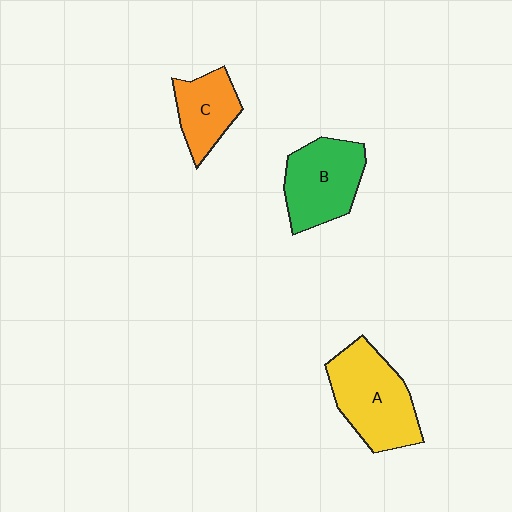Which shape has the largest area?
Shape A (yellow).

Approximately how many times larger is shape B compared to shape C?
Approximately 1.4 times.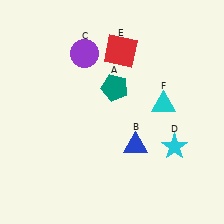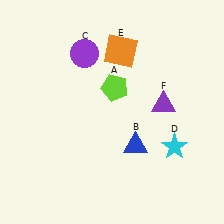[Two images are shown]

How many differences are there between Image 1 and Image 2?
There are 3 differences between the two images.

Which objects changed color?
A changed from teal to lime. E changed from red to orange. F changed from cyan to purple.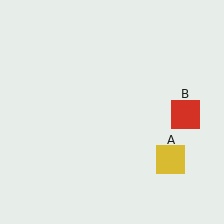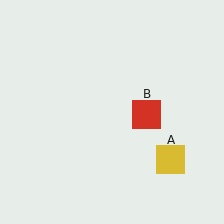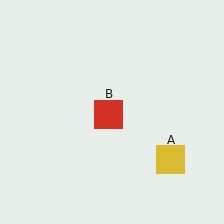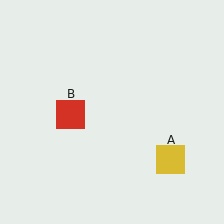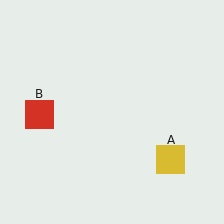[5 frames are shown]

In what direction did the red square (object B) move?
The red square (object B) moved left.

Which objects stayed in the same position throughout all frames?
Yellow square (object A) remained stationary.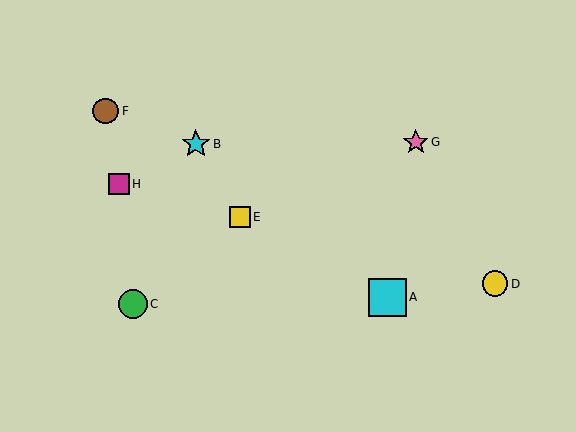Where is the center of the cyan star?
The center of the cyan star is at (196, 144).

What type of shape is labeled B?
Shape B is a cyan star.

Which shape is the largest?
The cyan square (labeled A) is the largest.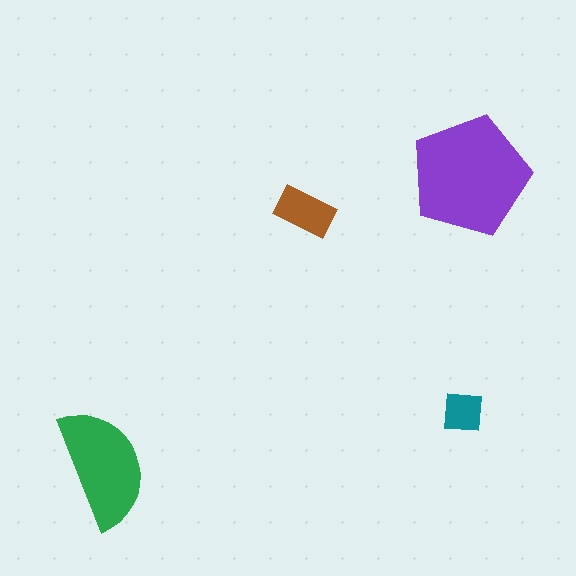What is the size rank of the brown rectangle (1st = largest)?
3rd.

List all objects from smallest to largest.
The teal square, the brown rectangle, the green semicircle, the purple pentagon.